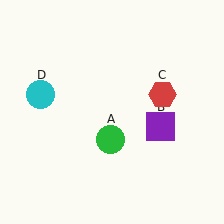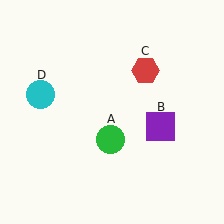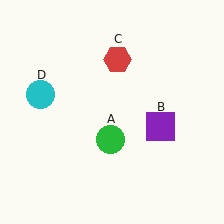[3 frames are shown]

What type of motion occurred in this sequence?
The red hexagon (object C) rotated counterclockwise around the center of the scene.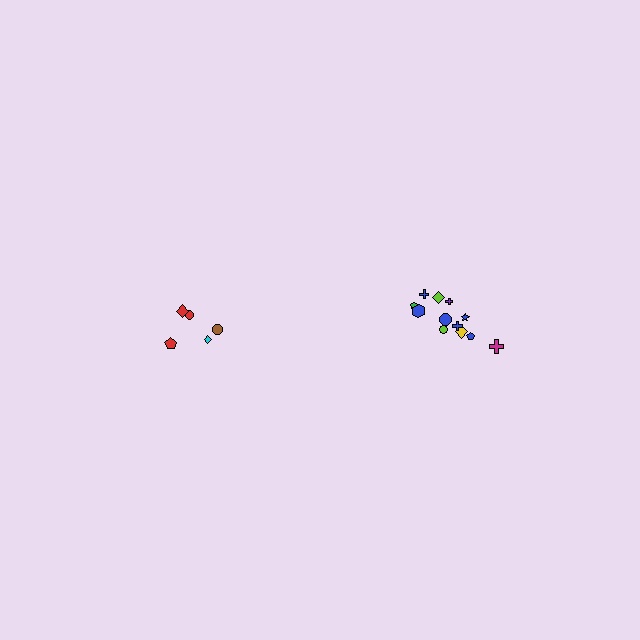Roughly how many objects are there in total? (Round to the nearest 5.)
Roughly 15 objects in total.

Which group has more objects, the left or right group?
The right group.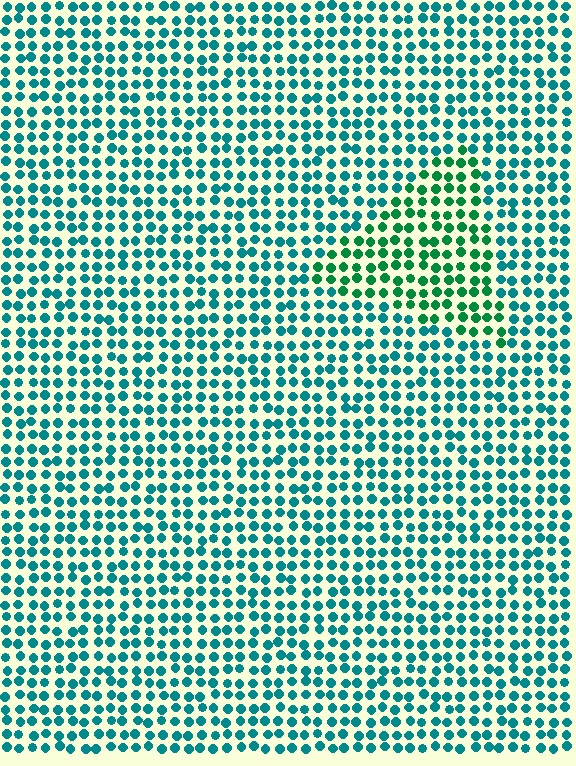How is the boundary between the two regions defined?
The boundary is defined purely by a slight shift in hue (about 35 degrees). Spacing, size, and orientation are identical on both sides.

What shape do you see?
I see a triangle.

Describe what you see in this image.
The image is filled with small teal elements in a uniform arrangement. A triangle-shaped region is visible where the elements are tinted to a slightly different hue, forming a subtle color boundary.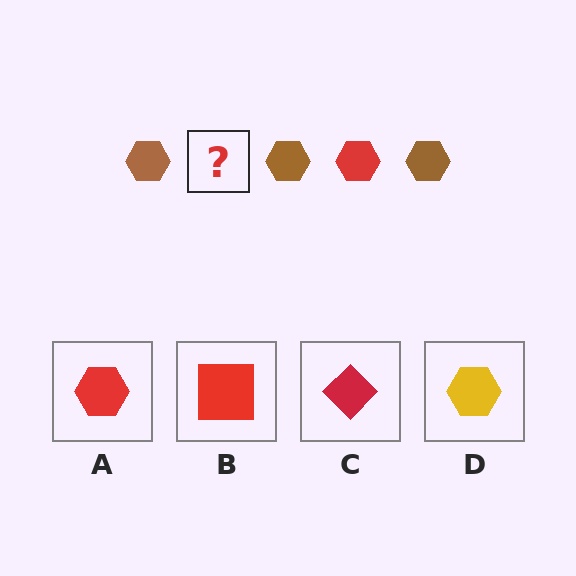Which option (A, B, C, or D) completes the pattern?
A.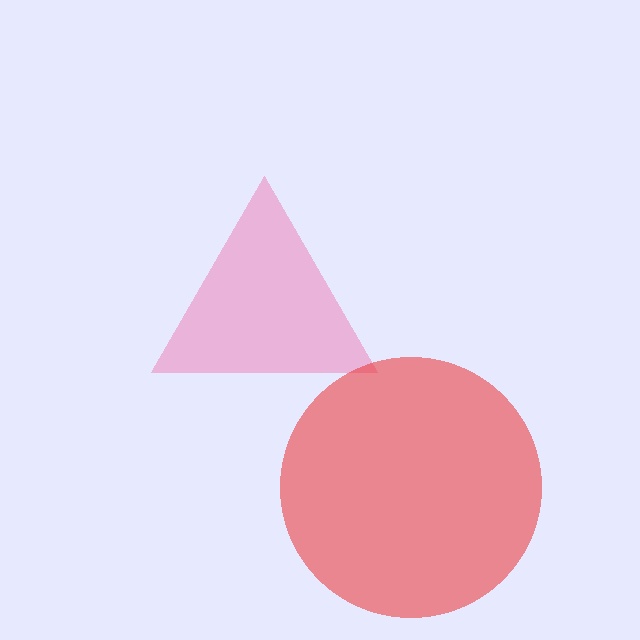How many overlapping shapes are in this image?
There are 2 overlapping shapes in the image.